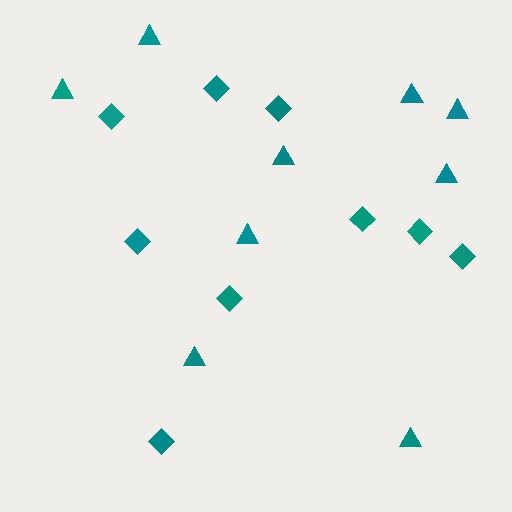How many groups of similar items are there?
There are 2 groups: one group of triangles (9) and one group of diamonds (9).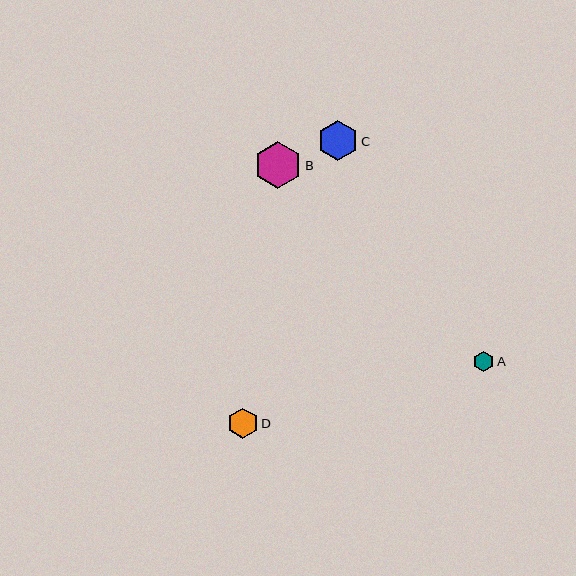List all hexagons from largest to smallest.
From largest to smallest: B, C, D, A.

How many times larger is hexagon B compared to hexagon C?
Hexagon B is approximately 1.2 times the size of hexagon C.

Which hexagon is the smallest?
Hexagon A is the smallest with a size of approximately 21 pixels.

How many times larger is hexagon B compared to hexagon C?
Hexagon B is approximately 1.2 times the size of hexagon C.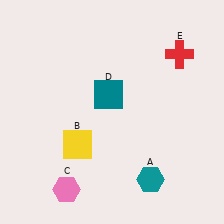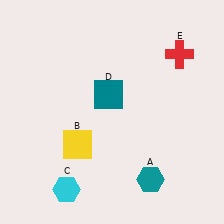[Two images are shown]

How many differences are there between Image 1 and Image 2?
There is 1 difference between the two images.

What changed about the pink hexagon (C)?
In Image 1, C is pink. In Image 2, it changed to cyan.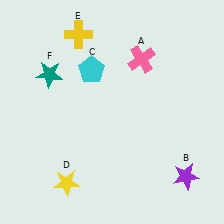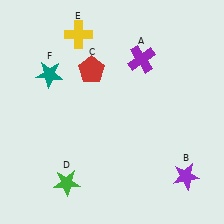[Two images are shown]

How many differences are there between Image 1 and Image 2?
There are 3 differences between the two images.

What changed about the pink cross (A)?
In Image 1, A is pink. In Image 2, it changed to purple.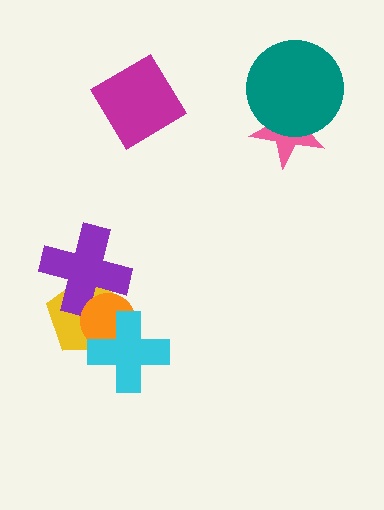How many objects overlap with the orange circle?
3 objects overlap with the orange circle.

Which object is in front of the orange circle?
The cyan cross is in front of the orange circle.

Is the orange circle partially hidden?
Yes, it is partially covered by another shape.